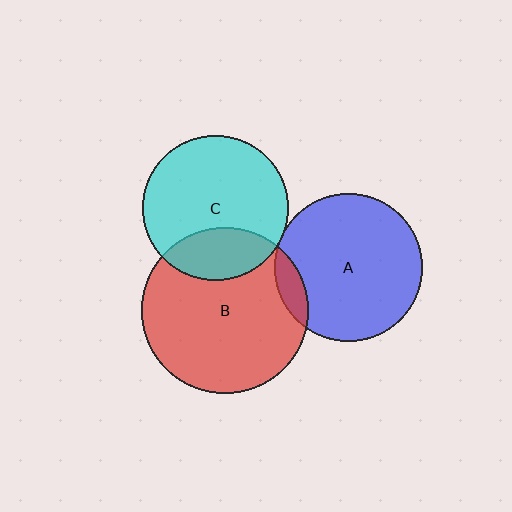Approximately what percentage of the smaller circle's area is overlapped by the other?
Approximately 25%.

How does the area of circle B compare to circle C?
Approximately 1.3 times.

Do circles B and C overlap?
Yes.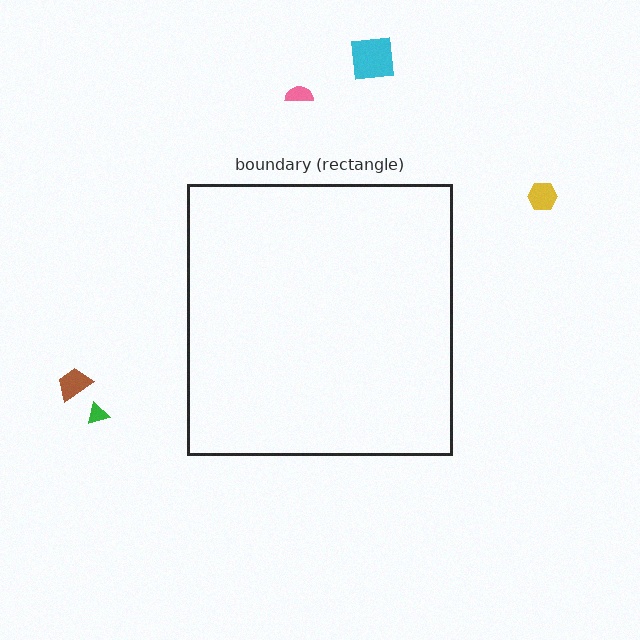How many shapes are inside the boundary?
0 inside, 5 outside.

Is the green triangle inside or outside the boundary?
Outside.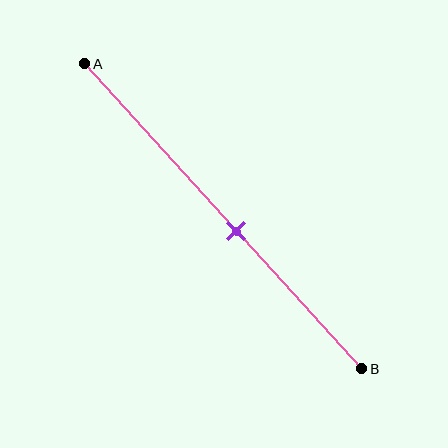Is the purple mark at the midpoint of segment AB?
No, the mark is at about 55% from A, not at the 50% midpoint.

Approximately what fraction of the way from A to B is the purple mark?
The purple mark is approximately 55% of the way from A to B.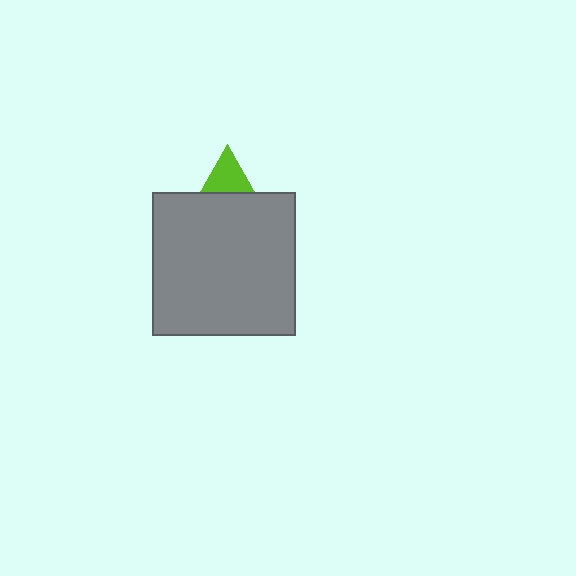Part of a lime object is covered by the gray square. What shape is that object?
It is a triangle.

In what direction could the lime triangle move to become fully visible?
The lime triangle could move up. That would shift it out from behind the gray square entirely.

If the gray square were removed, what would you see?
You would see the complete lime triangle.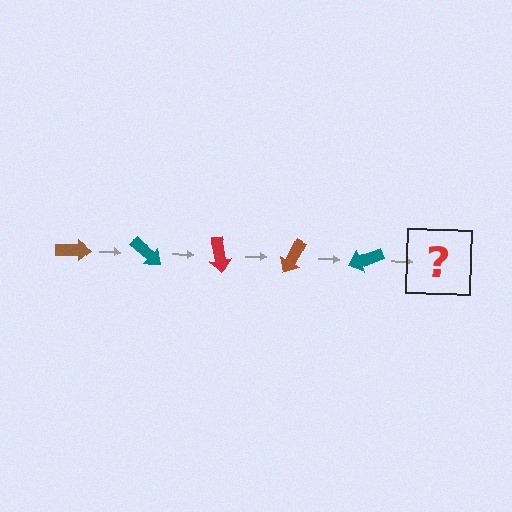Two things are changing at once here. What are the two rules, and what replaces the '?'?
The two rules are that it rotates 40 degrees each step and the color cycles through brown, teal, and red. The '?' should be a red arrow, rotated 200 degrees from the start.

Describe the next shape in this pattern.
It should be a red arrow, rotated 200 degrees from the start.